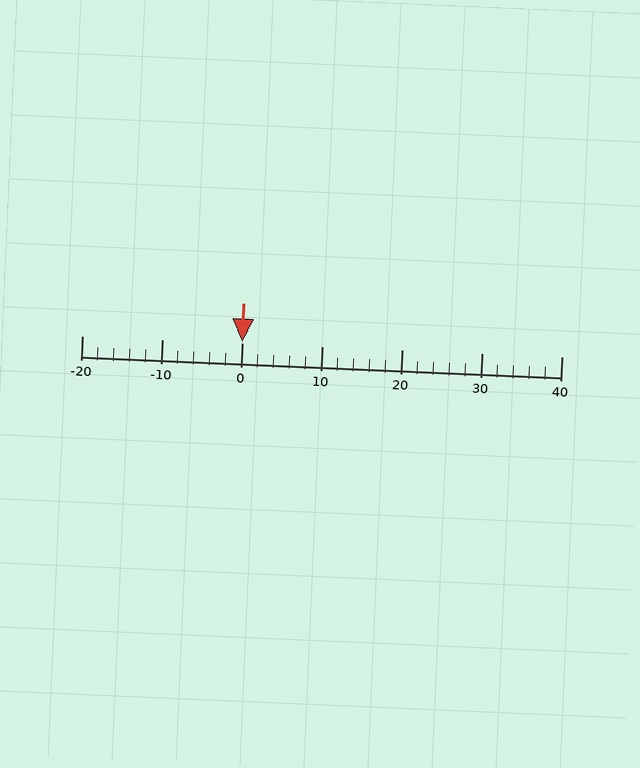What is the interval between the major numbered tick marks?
The major tick marks are spaced 10 units apart.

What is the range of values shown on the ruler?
The ruler shows values from -20 to 40.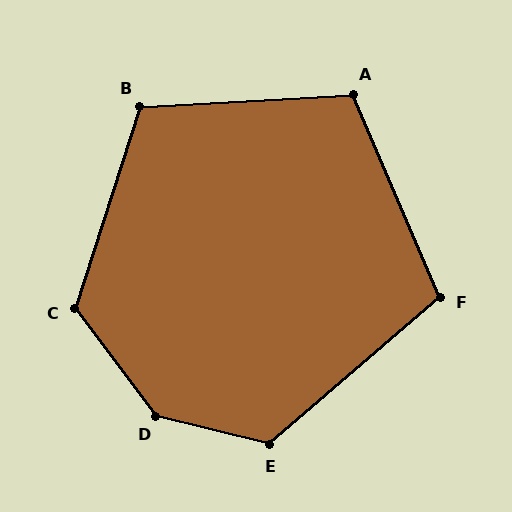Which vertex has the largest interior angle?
D, at approximately 141 degrees.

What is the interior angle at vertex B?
Approximately 111 degrees (obtuse).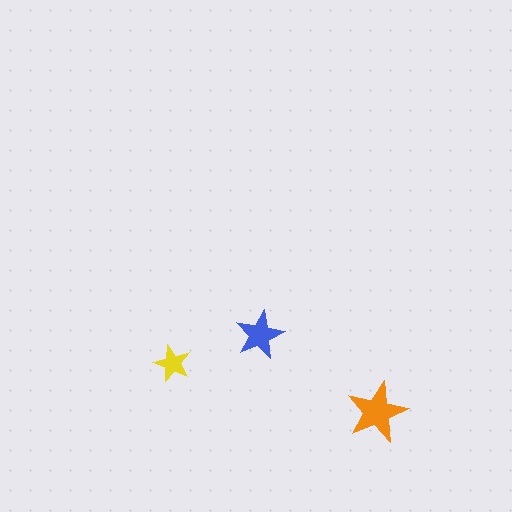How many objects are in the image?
There are 3 objects in the image.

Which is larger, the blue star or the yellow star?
The blue one.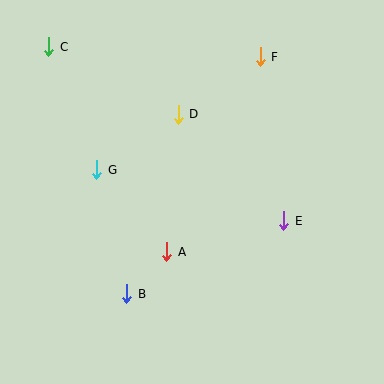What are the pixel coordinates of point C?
Point C is at (49, 47).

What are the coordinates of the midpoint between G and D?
The midpoint between G and D is at (137, 142).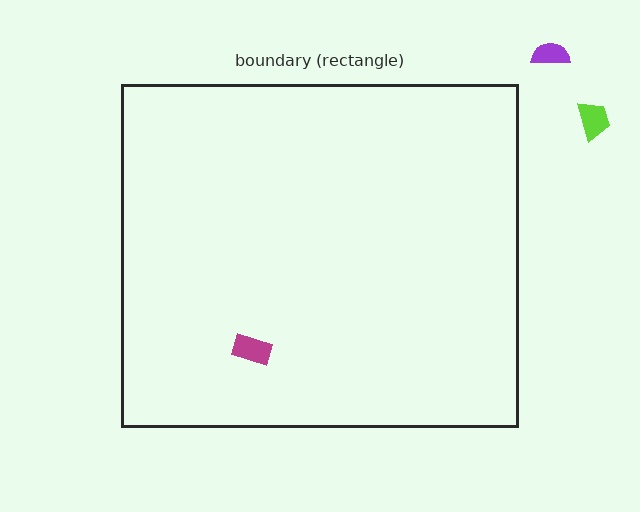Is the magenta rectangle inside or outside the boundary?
Inside.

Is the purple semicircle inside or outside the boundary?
Outside.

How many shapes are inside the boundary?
1 inside, 2 outside.